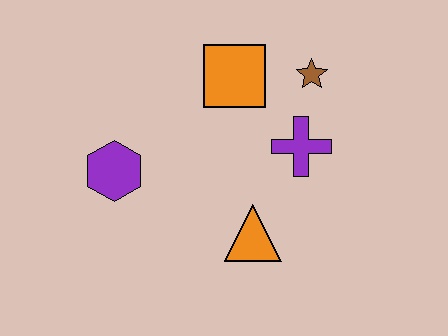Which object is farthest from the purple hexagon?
The brown star is farthest from the purple hexagon.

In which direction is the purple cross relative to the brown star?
The purple cross is below the brown star.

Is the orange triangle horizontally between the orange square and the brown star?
Yes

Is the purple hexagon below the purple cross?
Yes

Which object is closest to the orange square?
The brown star is closest to the orange square.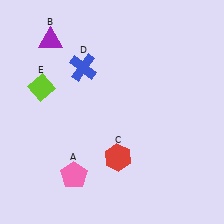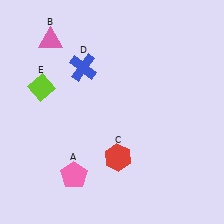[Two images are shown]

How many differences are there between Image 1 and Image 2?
There is 1 difference between the two images.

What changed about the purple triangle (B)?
In Image 1, B is purple. In Image 2, it changed to pink.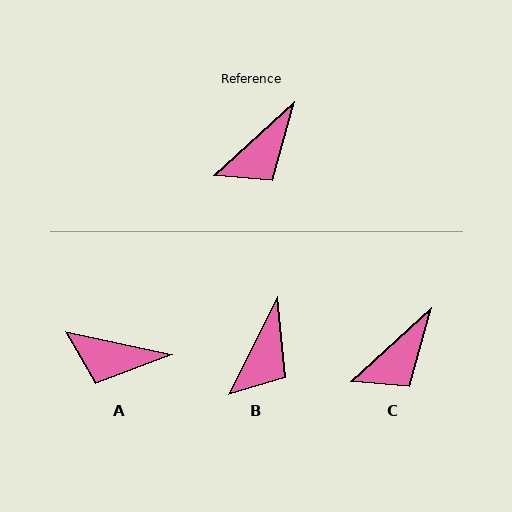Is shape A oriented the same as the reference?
No, it is off by about 55 degrees.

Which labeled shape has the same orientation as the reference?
C.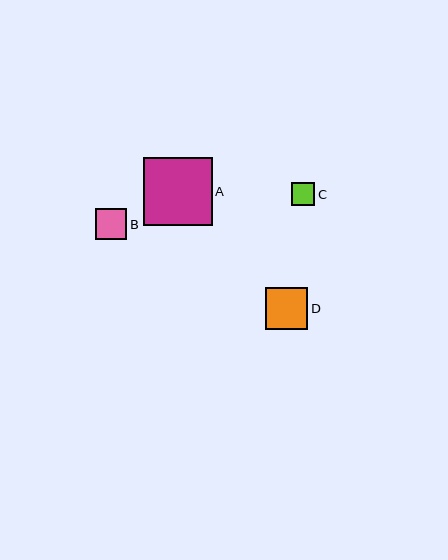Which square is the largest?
Square A is the largest with a size of approximately 68 pixels.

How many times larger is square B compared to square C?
Square B is approximately 1.3 times the size of square C.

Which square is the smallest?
Square C is the smallest with a size of approximately 23 pixels.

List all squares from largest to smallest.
From largest to smallest: A, D, B, C.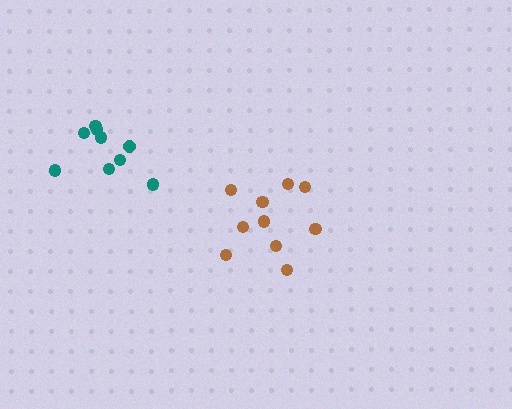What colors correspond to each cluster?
The clusters are colored: brown, teal.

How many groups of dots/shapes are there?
There are 2 groups.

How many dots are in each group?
Group 1: 10 dots, Group 2: 9 dots (19 total).